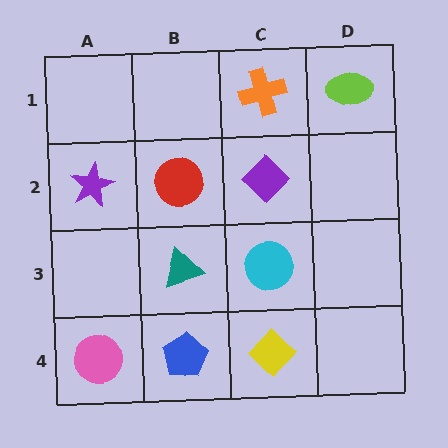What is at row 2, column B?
A red circle.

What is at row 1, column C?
An orange cross.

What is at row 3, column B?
A teal triangle.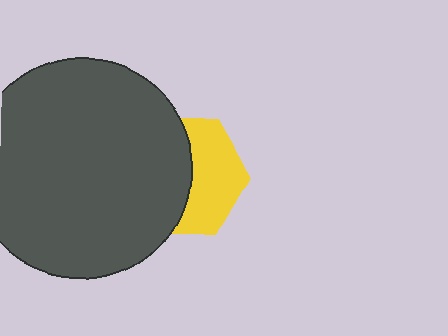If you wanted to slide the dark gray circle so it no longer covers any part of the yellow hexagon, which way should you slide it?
Slide it left — that is the most direct way to separate the two shapes.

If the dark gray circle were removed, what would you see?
You would see the complete yellow hexagon.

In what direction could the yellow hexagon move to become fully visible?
The yellow hexagon could move right. That would shift it out from behind the dark gray circle entirely.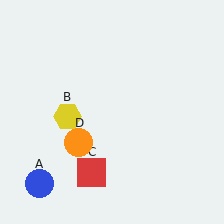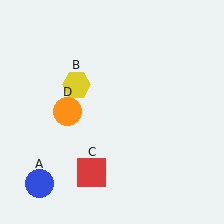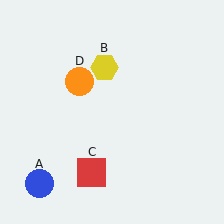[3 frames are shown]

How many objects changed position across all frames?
2 objects changed position: yellow hexagon (object B), orange circle (object D).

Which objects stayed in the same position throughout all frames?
Blue circle (object A) and red square (object C) remained stationary.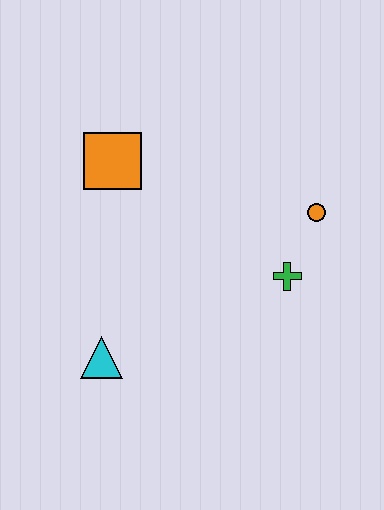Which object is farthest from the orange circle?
The cyan triangle is farthest from the orange circle.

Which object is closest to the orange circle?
The green cross is closest to the orange circle.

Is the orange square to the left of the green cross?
Yes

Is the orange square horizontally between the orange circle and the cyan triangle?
Yes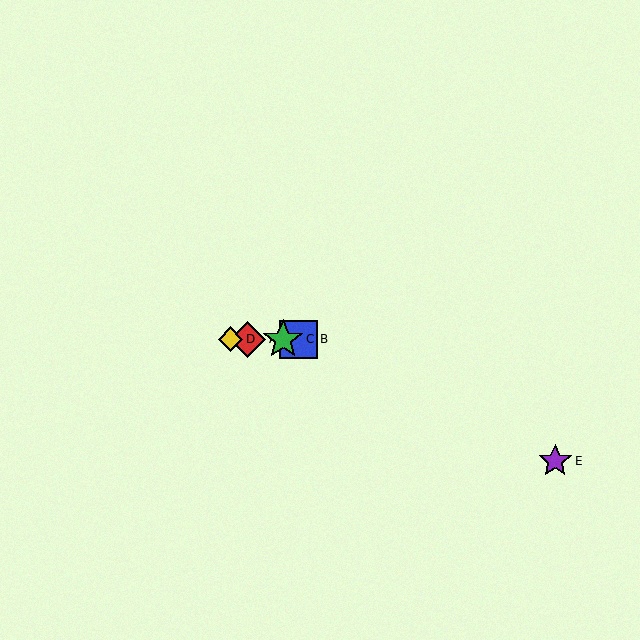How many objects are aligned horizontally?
4 objects (A, B, C, D) are aligned horizontally.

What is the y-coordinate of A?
Object A is at y≈339.